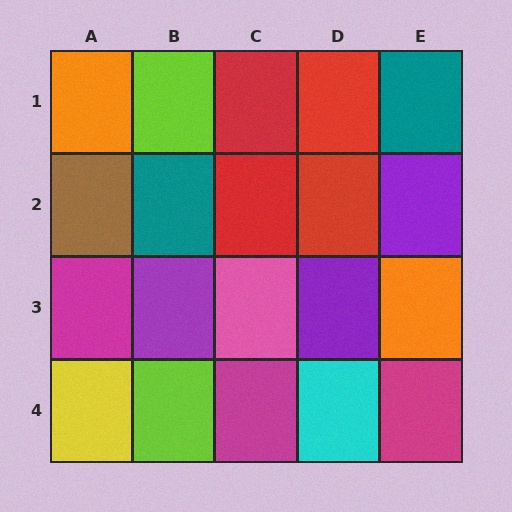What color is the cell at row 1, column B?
Lime.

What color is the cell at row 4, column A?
Yellow.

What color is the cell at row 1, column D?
Red.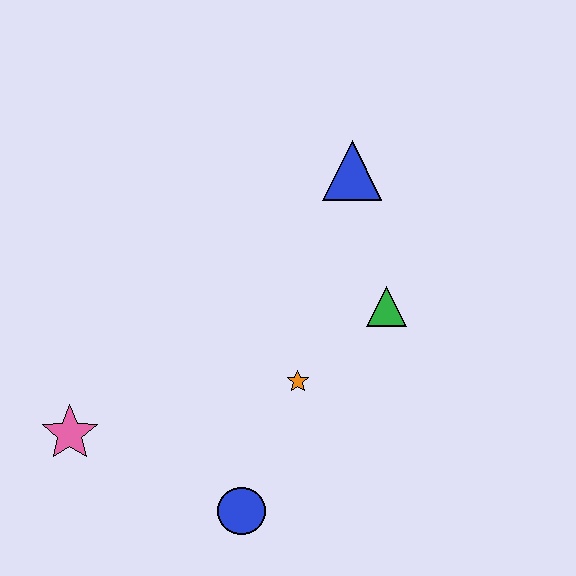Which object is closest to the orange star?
The green triangle is closest to the orange star.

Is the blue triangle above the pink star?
Yes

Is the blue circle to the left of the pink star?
No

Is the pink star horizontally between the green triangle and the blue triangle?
No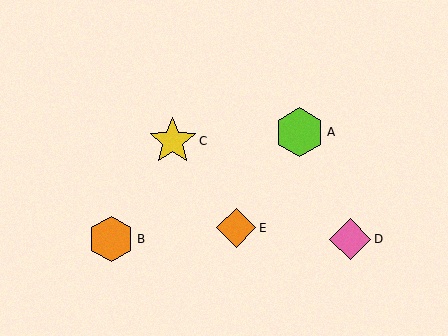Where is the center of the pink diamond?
The center of the pink diamond is at (350, 239).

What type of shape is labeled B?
Shape B is an orange hexagon.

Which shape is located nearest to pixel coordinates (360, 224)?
The pink diamond (labeled D) at (350, 239) is nearest to that location.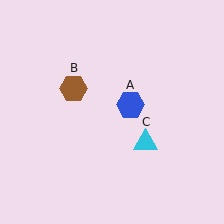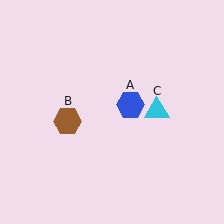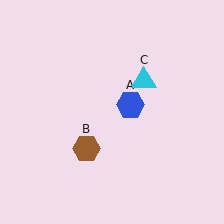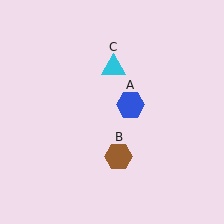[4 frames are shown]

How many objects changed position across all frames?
2 objects changed position: brown hexagon (object B), cyan triangle (object C).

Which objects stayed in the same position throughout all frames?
Blue hexagon (object A) remained stationary.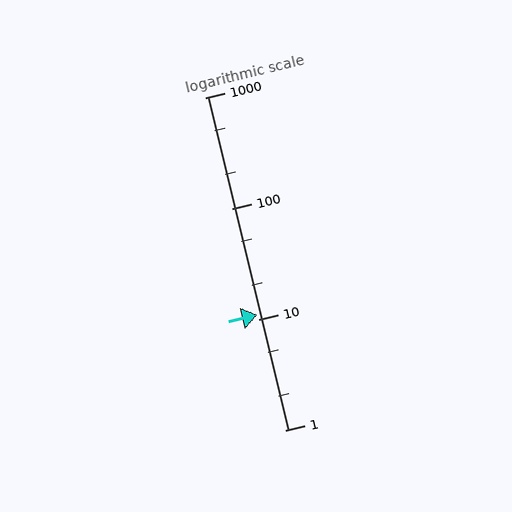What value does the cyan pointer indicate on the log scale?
The pointer indicates approximately 11.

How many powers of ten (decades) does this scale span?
The scale spans 3 decades, from 1 to 1000.